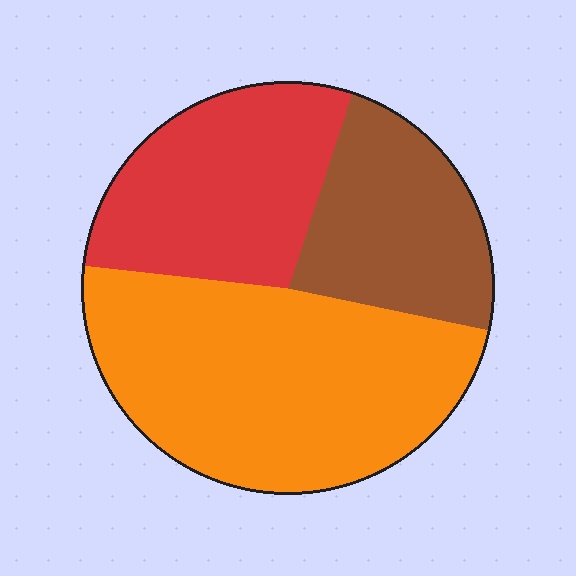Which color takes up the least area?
Brown, at roughly 25%.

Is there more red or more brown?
Red.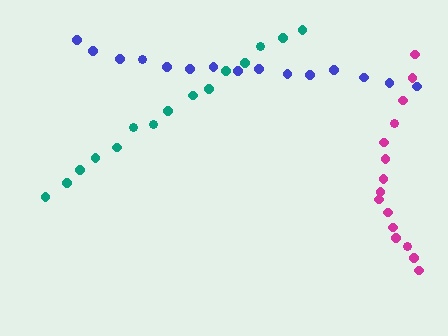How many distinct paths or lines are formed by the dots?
There are 3 distinct paths.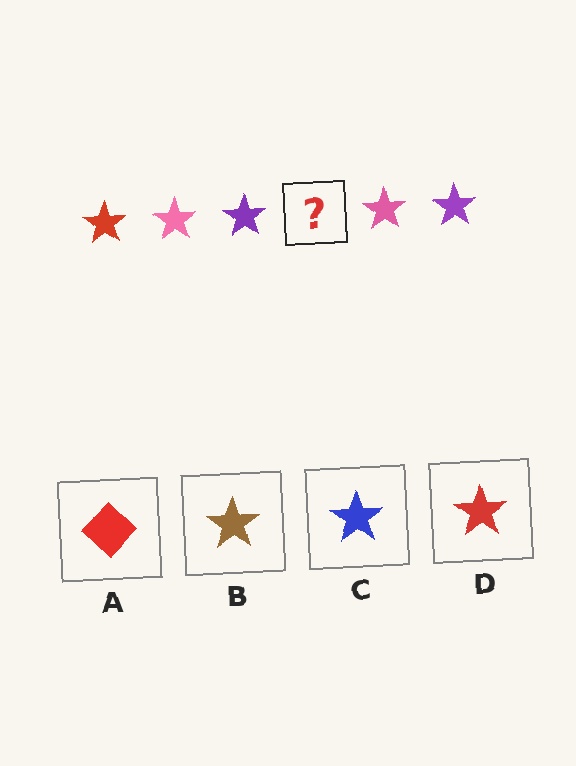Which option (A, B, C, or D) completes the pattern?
D.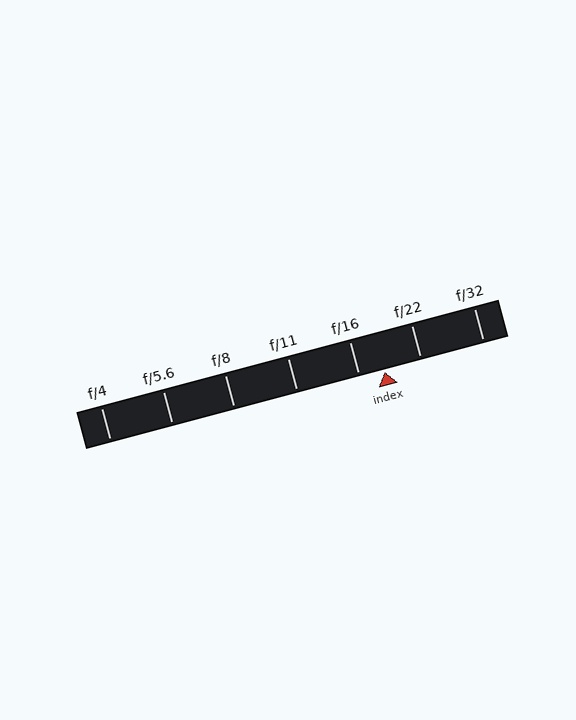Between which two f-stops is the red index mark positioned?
The index mark is between f/16 and f/22.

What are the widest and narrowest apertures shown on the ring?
The widest aperture shown is f/4 and the narrowest is f/32.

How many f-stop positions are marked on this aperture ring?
There are 7 f-stop positions marked.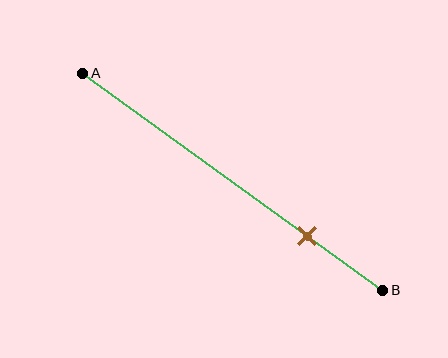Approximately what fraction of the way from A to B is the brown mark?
The brown mark is approximately 75% of the way from A to B.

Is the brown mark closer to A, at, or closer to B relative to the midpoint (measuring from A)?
The brown mark is closer to point B than the midpoint of segment AB.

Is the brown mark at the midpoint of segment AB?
No, the mark is at about 75% from A, not at the 50% midpoint.